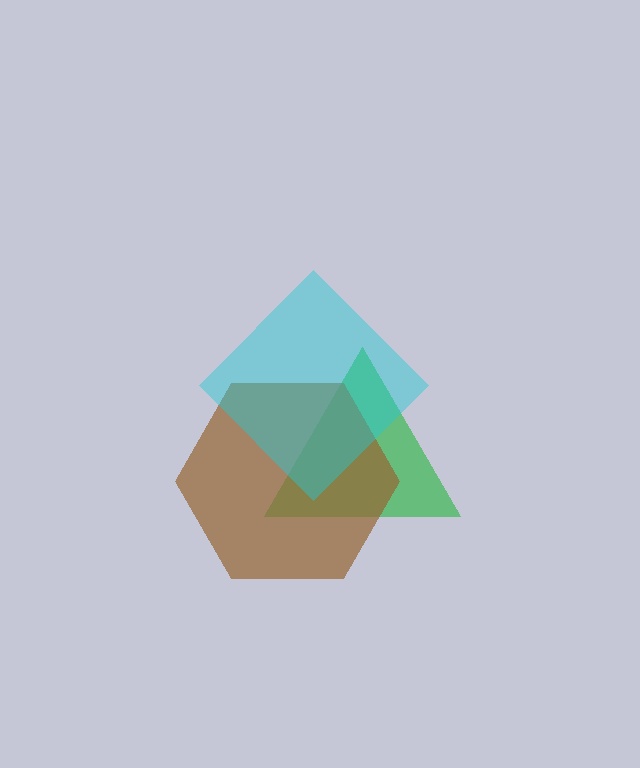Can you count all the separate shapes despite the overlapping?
Yes, there are 3 separate shapes.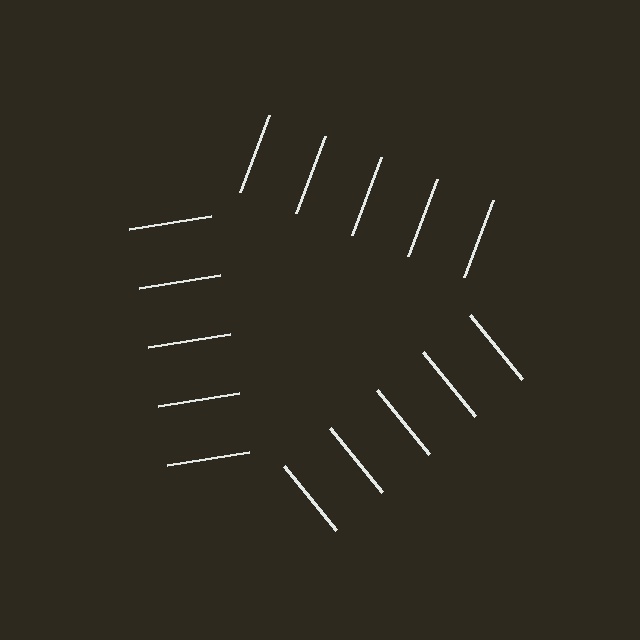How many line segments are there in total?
15 — 5 along each of the 3 edges.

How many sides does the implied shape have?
3 sides — the line-ends trace a triangle.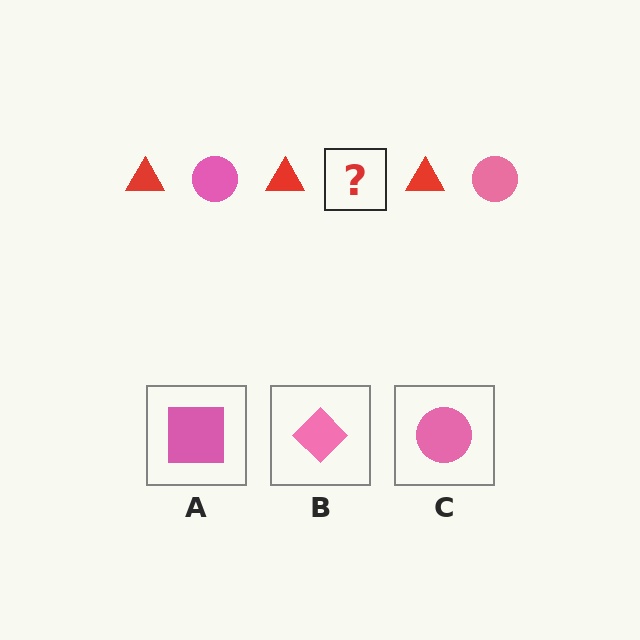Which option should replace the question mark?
Option C.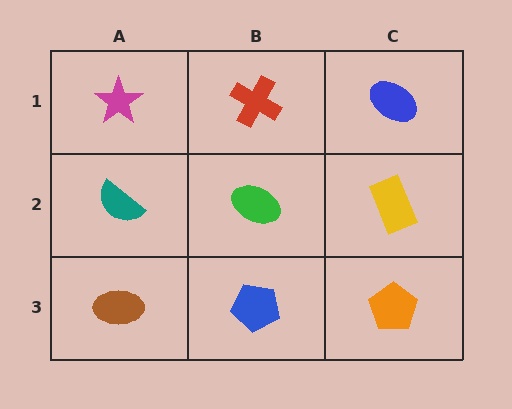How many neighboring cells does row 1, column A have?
2.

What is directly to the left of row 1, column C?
A red cross.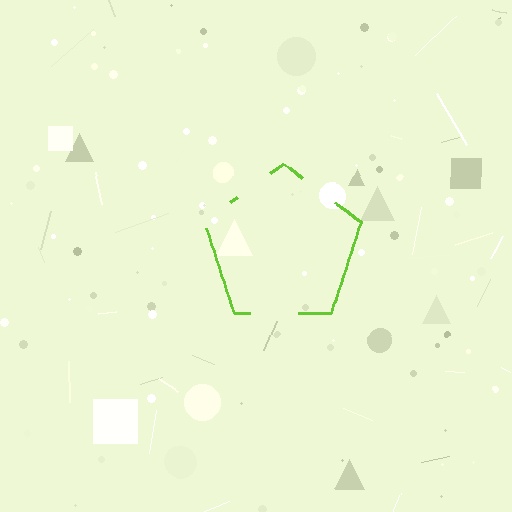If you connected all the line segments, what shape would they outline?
They would outline a pentagon.